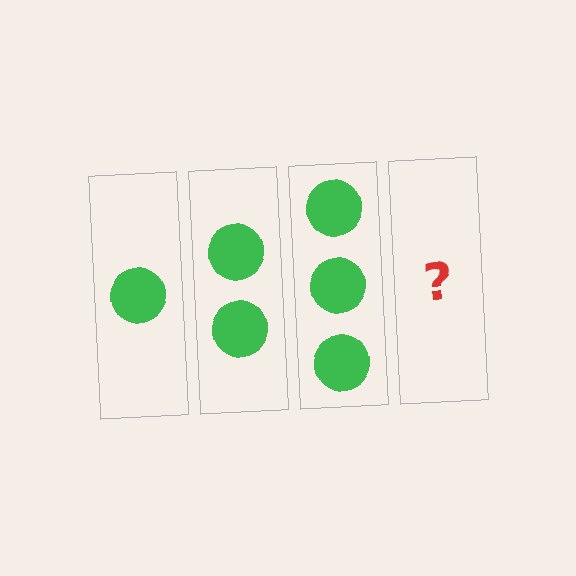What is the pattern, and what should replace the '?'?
The pattern is that each step adds one more circle. The '?' should be 4 circles.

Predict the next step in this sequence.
The next step is 4 circles.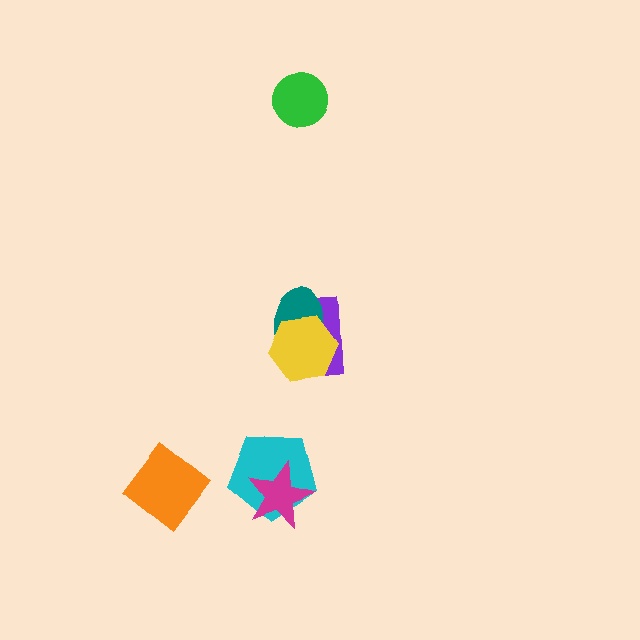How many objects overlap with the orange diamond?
0 objects overlap with the orange diamond.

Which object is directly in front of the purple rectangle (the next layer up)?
The teal ellipse is directly in front of the purple rectangle.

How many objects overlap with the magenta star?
1 object overlaps with the magenta star.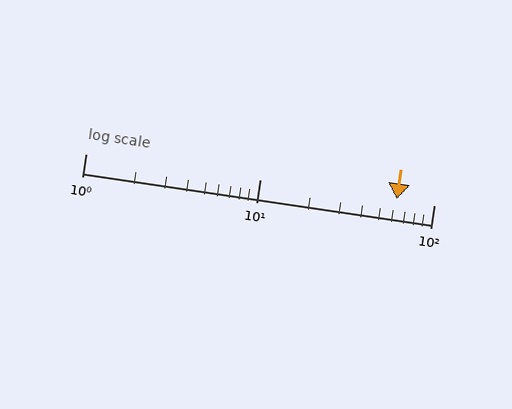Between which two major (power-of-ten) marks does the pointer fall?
The pointer is between 10 and 100.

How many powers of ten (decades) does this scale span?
The scale spans 2 decades, from 1 to 100.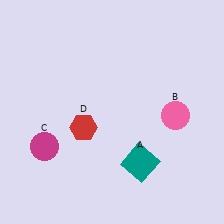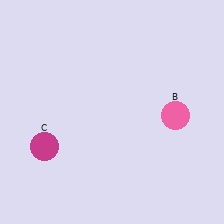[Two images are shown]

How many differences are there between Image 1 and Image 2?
There are 2 differences between the two images.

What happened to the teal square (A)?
The teal square (A) was removed in Image 2. It was in the bottom-right area of Image 1.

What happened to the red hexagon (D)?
The red hexagon (D) was removed in Image 2. It was in the bottom-left area of Image 1.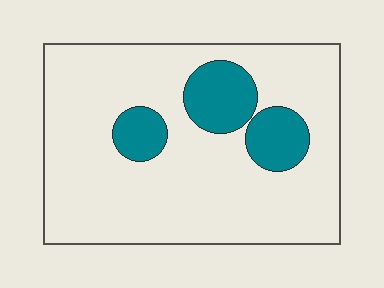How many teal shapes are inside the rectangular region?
3.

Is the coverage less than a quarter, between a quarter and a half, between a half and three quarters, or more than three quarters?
Less than a quarter.